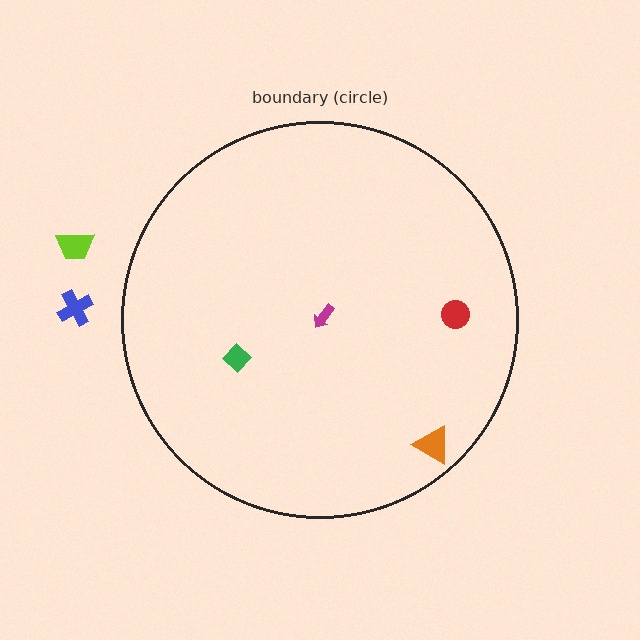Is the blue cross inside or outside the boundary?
Outside.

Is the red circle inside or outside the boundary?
Inside.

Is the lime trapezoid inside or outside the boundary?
Outside.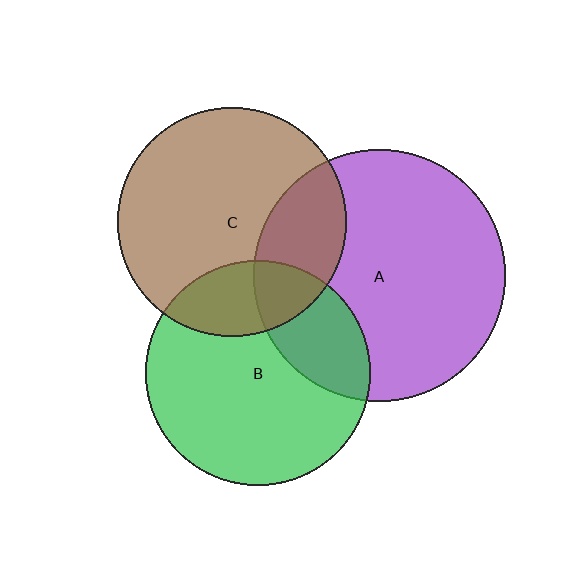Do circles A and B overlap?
Yes.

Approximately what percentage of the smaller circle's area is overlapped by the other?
Approximately 25%.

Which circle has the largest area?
Circle A (purple).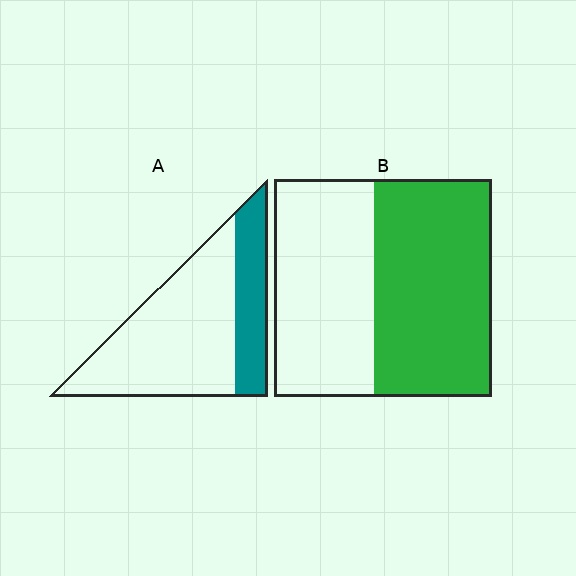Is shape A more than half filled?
No.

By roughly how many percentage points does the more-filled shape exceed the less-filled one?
By roughly 25 percentage points (B over A).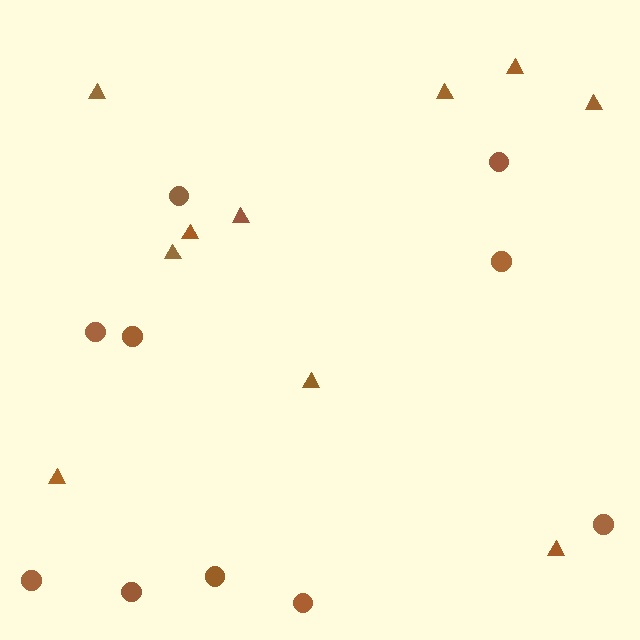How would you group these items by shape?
There are 2 groups: one group of triangles (10) and one group of circles (10).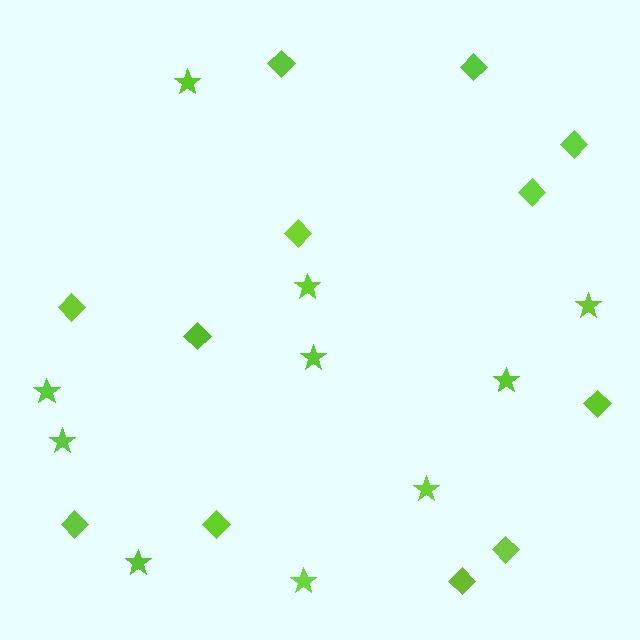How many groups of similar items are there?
There are 2 groups: one group of diamonds (12) and one group of stars (10).